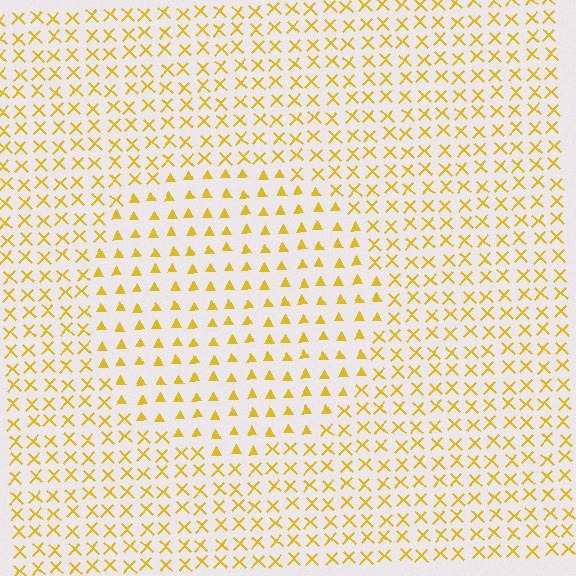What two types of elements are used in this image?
The image uses triangles inside the circle region and X marks outside it.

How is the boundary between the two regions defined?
The boundary is defined by a change in element shape: triangles inside vs. X marks outside. All elements share the same color and spacing.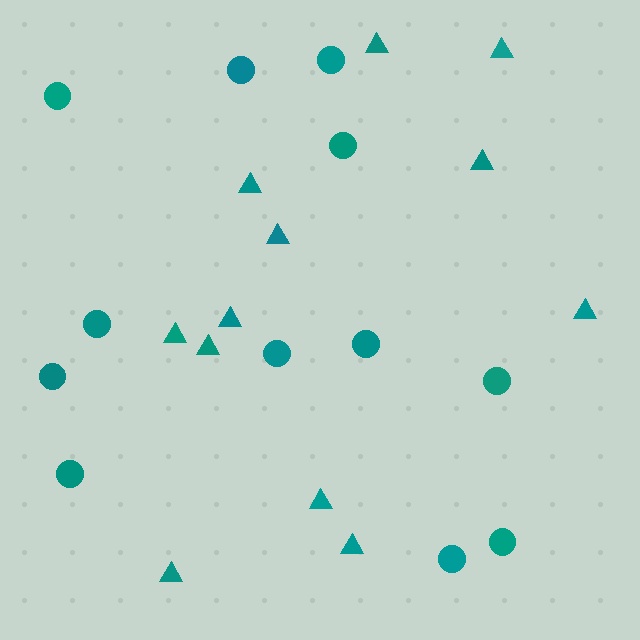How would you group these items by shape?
There are 2 groups: one group of triangles (12) and one group of circles (12).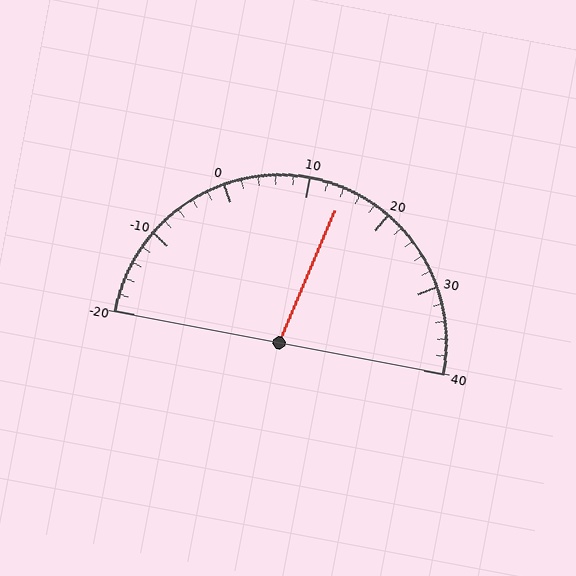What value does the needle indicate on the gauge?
The needle indicates approximately 14.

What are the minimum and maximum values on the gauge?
The gauge ranges from -20 to 40.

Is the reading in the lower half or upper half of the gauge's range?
The reading is in the upper half of the range (-20 to 40).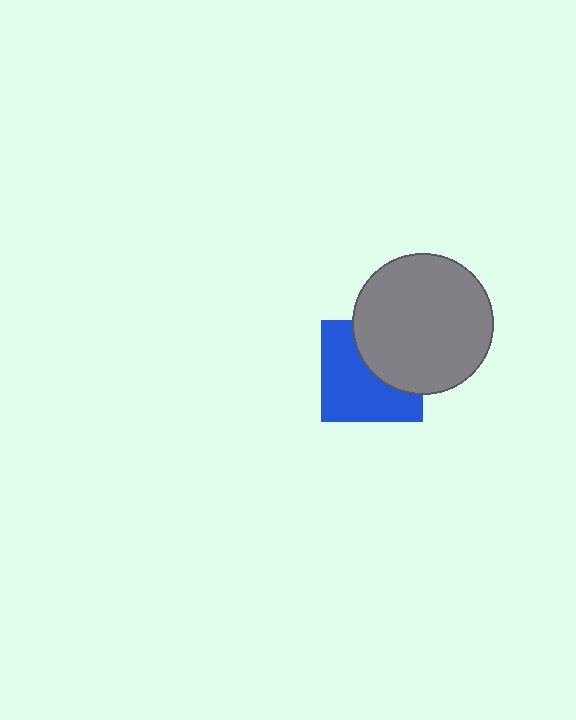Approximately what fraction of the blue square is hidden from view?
Roughly 42% of the blue square is hidden behind the gray circle.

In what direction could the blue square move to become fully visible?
The blue square could move toward the lower-left. That would shift it out from behind the gray circle entirely.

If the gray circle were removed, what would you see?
You would see the complete blue square.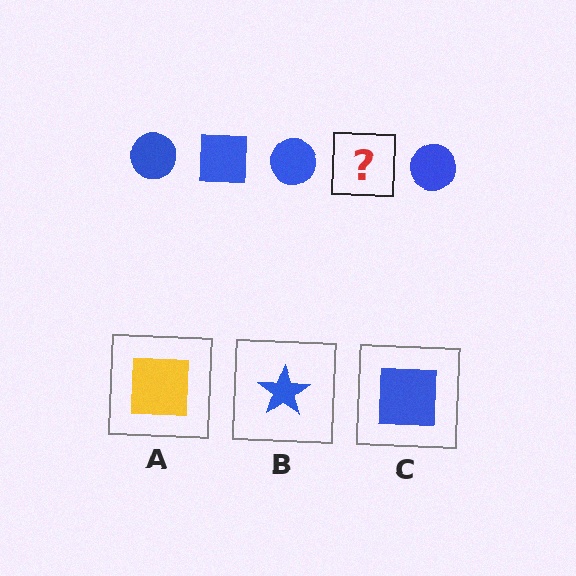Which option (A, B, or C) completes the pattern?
C.